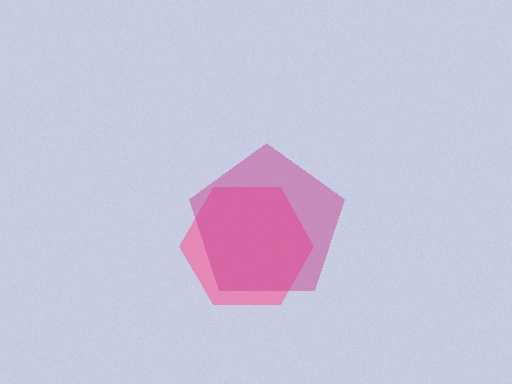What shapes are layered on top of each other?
The layered shapes are: a pink hexagon, a magenta pentagon.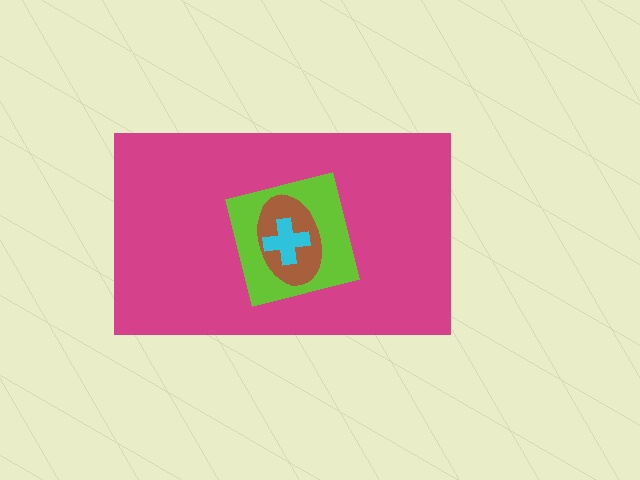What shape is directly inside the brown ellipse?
The cyan cross.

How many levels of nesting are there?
4.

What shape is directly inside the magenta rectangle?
The lime square.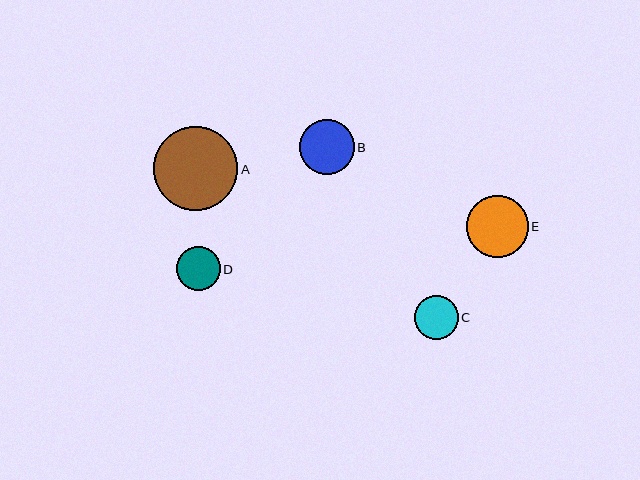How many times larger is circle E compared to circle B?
Circle E is approximately 1.1 times the size of circle B.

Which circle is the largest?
Circle A is the largest with a size of approximately 84 pixels.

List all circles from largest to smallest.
From largest to smallest: A, E, B, D, C.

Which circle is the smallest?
Circle C is the smallest with a size of approximately 43 pixels.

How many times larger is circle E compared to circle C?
Circle E is approximately 1.4 times the size of circle C.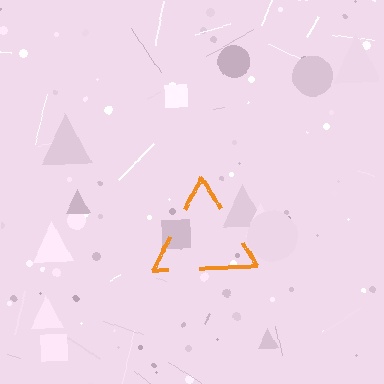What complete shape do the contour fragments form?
The contour fragments form a triangle.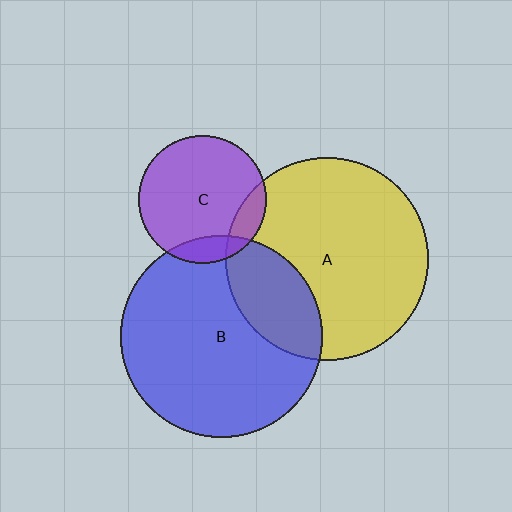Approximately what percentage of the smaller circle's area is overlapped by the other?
Approximately 15%.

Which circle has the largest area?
Circle A (yellow).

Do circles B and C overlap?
Yes.